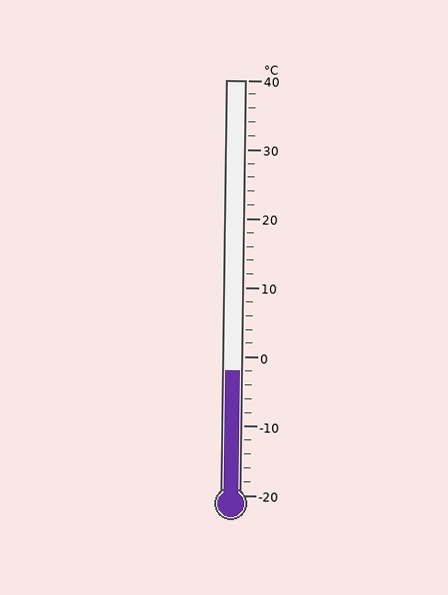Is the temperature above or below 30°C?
The temperature is below 30°C.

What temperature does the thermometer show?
The thermometer shows approximately -2°C.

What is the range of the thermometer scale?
The thermometer scale ranges from -20°C to 40°C.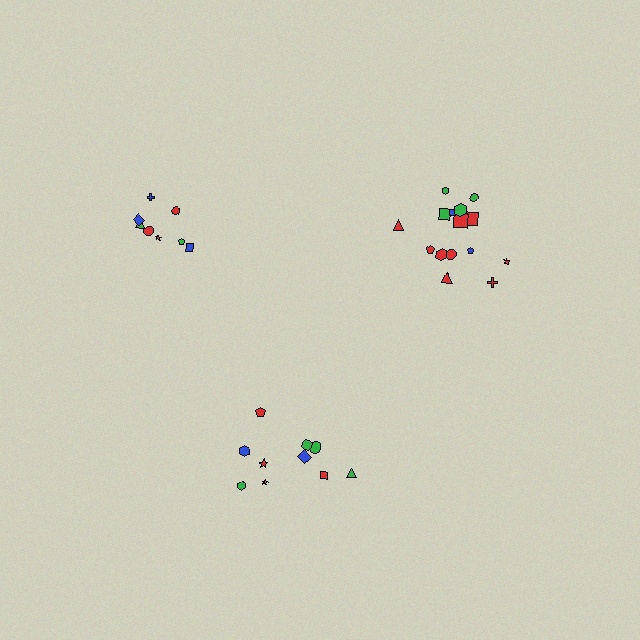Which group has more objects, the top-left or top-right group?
The top-right group.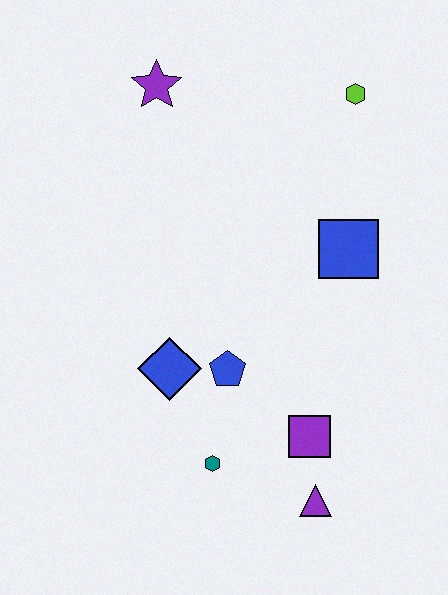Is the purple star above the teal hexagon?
Yes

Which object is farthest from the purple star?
The purple triangle is farthest from the purple star.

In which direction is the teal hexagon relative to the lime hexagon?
The teal hexagon is below the lime hexagon.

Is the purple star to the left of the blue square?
Yes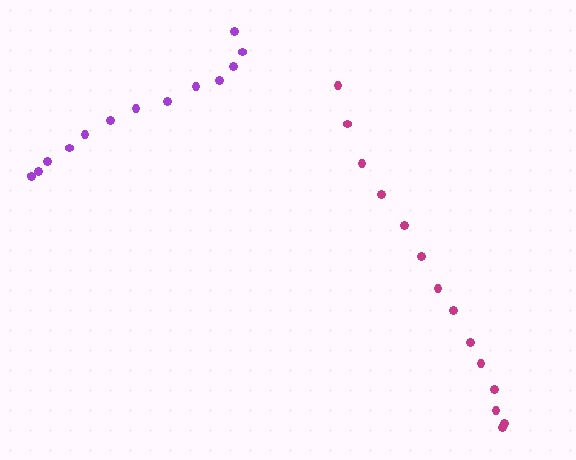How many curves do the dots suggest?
There are 2 distinct paths.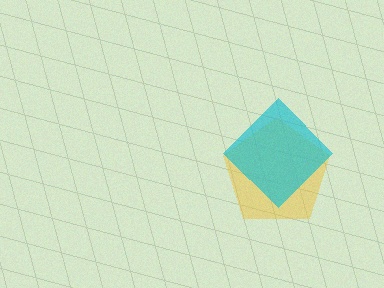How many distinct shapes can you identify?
There are 2 distinct shapes: a yellow pentagon, a cyan diamond.